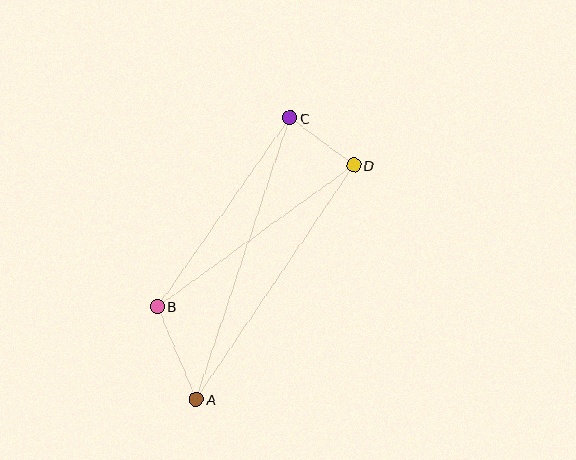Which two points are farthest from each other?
Points A and C are farthest from each other.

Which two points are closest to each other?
Points C and D are closest to each other.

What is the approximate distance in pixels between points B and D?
The distance between B and D is approximately 242 pixels.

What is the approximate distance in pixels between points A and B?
The distance between A and B is approximately 101 pixels.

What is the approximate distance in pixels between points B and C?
The distance between B and C is approximately 231 pixels.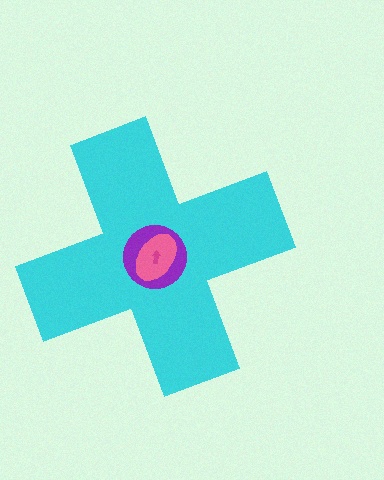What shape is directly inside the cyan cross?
The purple circle.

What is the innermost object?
The magenta arrow.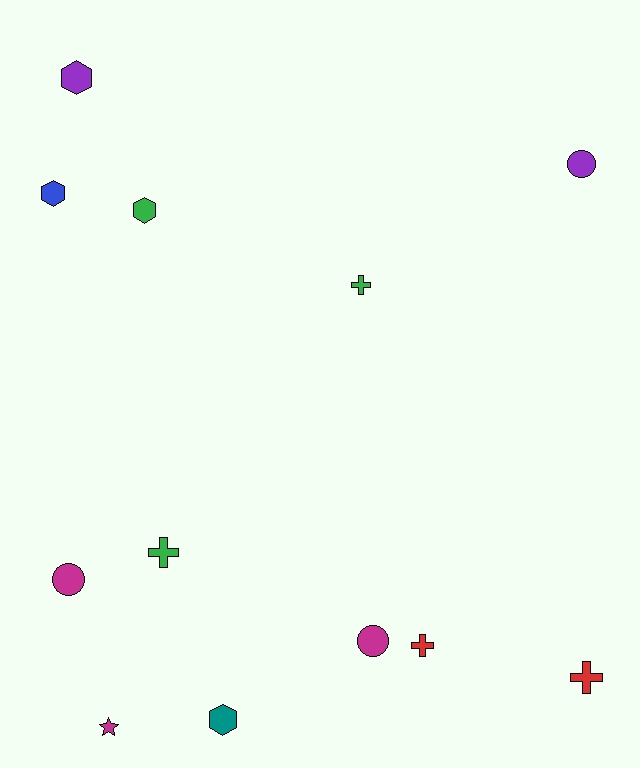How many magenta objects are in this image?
There are 3 magenta objects.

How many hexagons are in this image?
There are 4 hexagons.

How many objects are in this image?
There are 12 objects.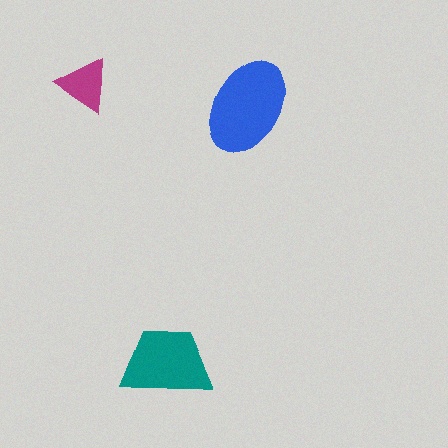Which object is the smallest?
The magenta triangle.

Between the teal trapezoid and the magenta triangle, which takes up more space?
The teal trapezoid.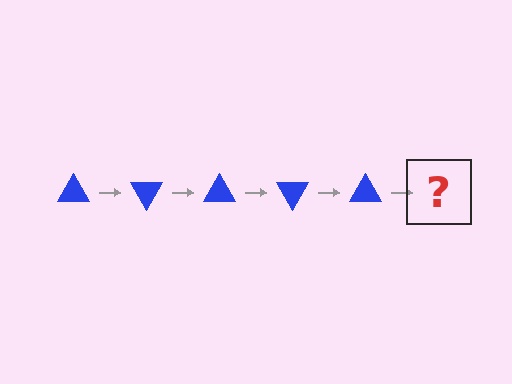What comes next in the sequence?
The next element should be a blue triangle rotated 300 degrees.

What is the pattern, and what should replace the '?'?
The pattern is that the triangle rotates 60 degrees each step. The '?' should be a blue triangle rotated 300 degrees.